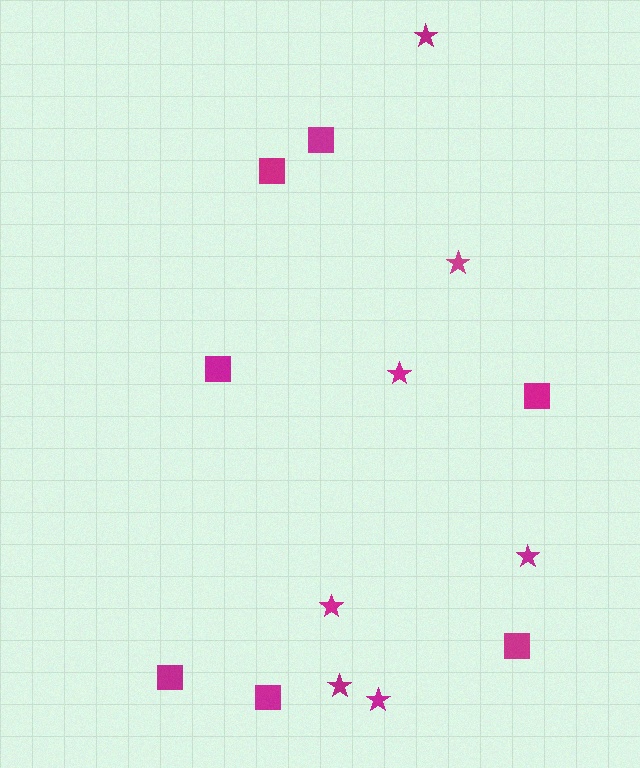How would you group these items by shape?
There are 2 groups: one group of stars (7) and one group of squares (7).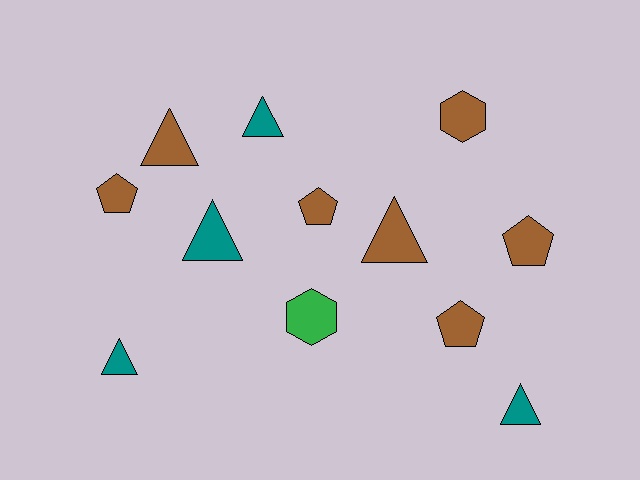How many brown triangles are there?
There are 2 brown triangles.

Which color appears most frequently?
Brown, with 7 objects.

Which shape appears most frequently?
Triangle, with 6 objects.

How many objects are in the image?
There are 12 objects.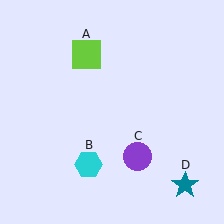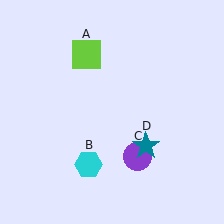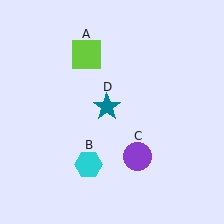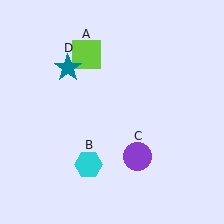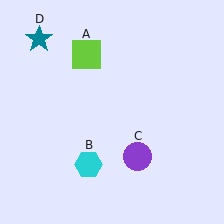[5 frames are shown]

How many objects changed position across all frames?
1 object changed position: teal star (object D).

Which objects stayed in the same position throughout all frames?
Lime square (object A) and cyan hexagon (object B) and purple circle (object C) remained stationary.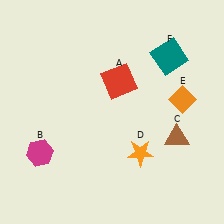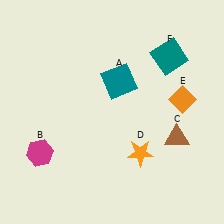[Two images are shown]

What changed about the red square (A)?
In Image 1, A is red. In Image 2, it changed to teal.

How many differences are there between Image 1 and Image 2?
There is 1 difference between the two images.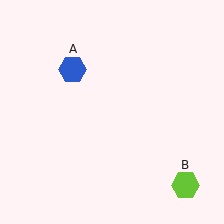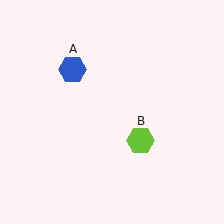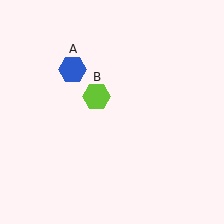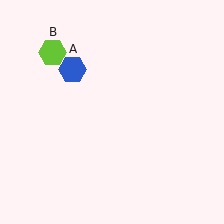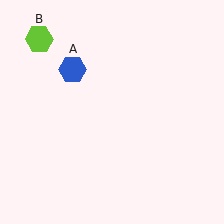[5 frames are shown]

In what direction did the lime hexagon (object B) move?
The lime hexagon (object B) moved up and to the left.